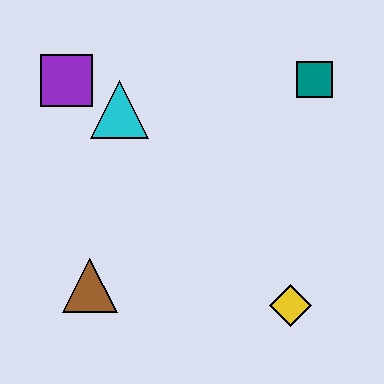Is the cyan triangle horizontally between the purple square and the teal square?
Yes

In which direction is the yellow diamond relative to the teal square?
The yellow diamond is below the teal square.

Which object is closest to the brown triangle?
The cyan triangle is closest to the brown triangle.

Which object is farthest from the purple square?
The yellow diamond is farthest from the purple square.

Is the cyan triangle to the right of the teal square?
No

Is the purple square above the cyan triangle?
Yes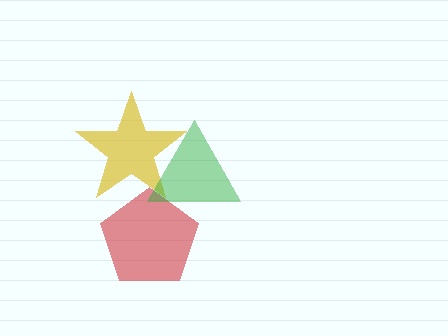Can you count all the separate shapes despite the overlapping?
Yes, there are 3 separate shapes.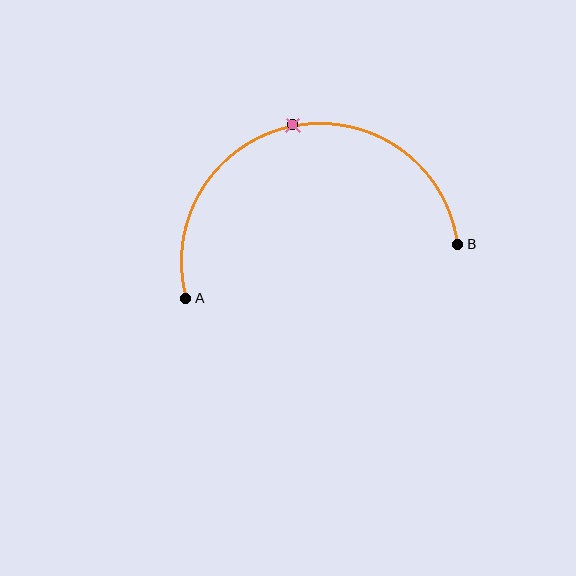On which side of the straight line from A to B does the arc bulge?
The arc bulges above the straight line connecting A and B.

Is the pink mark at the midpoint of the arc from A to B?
Yes. The pink mark lies on the arc at equal arc-length from both A and B — it is the arc midpoint.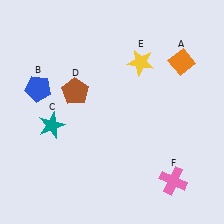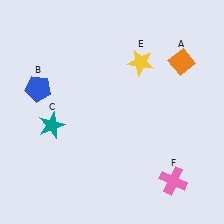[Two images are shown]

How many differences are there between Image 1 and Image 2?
There is 1 difference between the two images.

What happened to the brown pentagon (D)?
The brown pentagon (D) was removed in Image 2. It was in the top-left area of Image 1.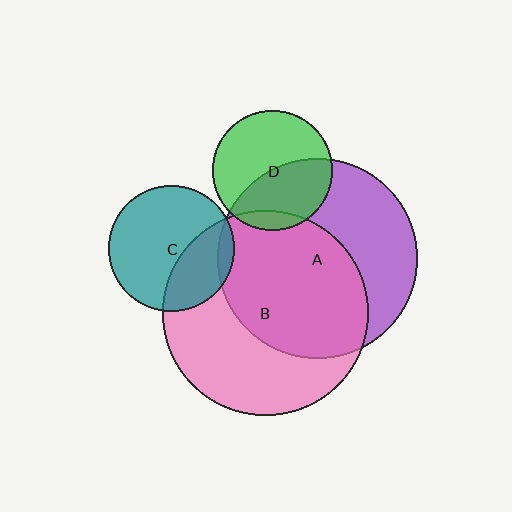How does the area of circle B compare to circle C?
Approximately 2.7 times.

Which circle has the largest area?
Circle B (pink).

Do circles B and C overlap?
Yes.